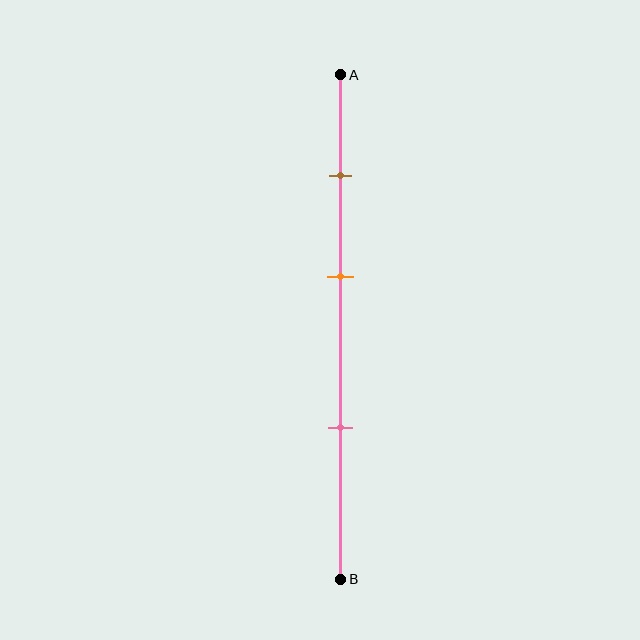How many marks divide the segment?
There are 3 marks dividing the segment.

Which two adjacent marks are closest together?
The brown and orange marks are the closest adjacent pair.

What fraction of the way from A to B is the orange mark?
The orange mark is approximately 40% (0.4) of the way from A to B.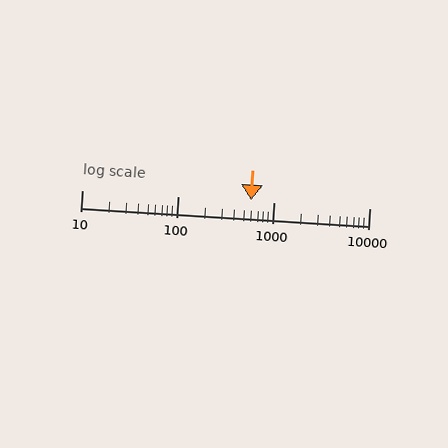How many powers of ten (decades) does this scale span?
The scale spans 3 decades, from 10 to 10000.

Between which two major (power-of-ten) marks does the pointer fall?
The pointer is between 100 and 1000.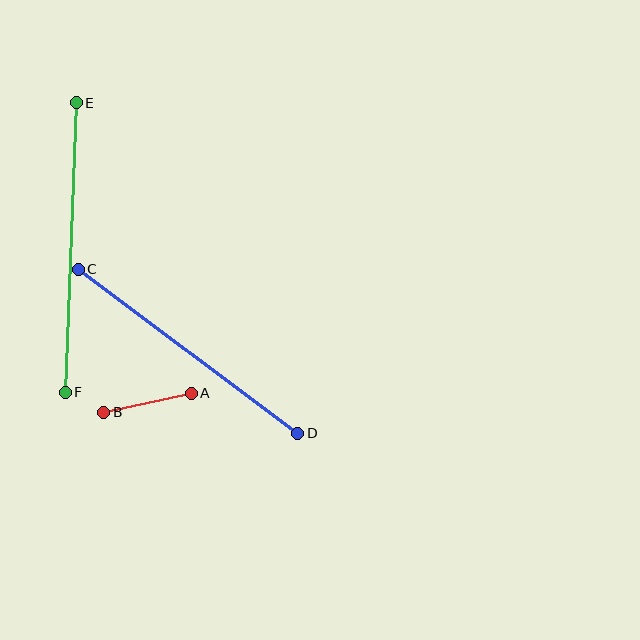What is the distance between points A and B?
The distance is approximately 89 pixels.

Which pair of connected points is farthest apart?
Points E and F are farthest apart.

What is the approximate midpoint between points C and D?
The midpoint is at approximately (188, 351) pixels.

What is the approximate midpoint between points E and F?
The midpoint is at approximately (71, 247) pixels.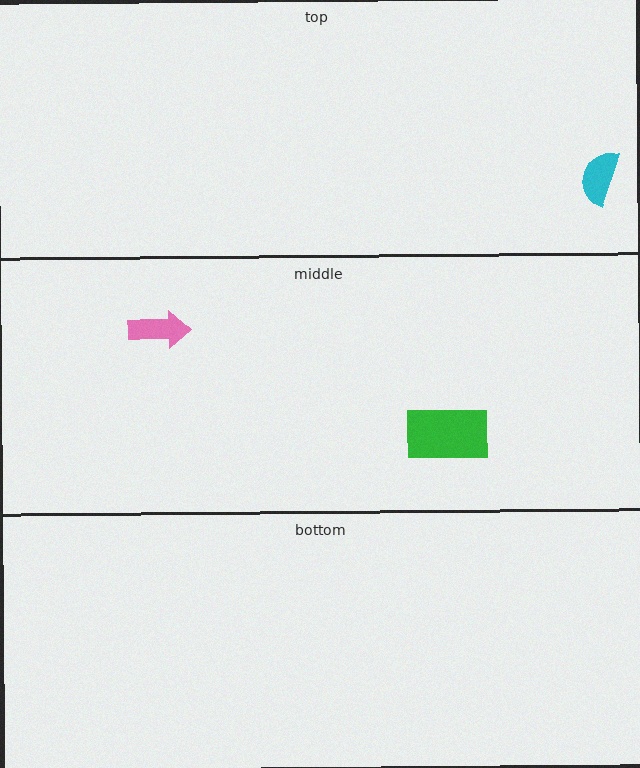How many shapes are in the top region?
1.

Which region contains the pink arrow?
The middle region.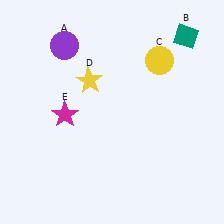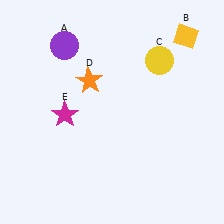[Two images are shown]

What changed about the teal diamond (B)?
In Image 1, B is teal. In Image 2, it changed to yellow.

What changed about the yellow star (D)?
In Image 1, D is yellow. In Image 2, it changed to orange.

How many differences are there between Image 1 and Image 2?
There are 2 differences between the two images.